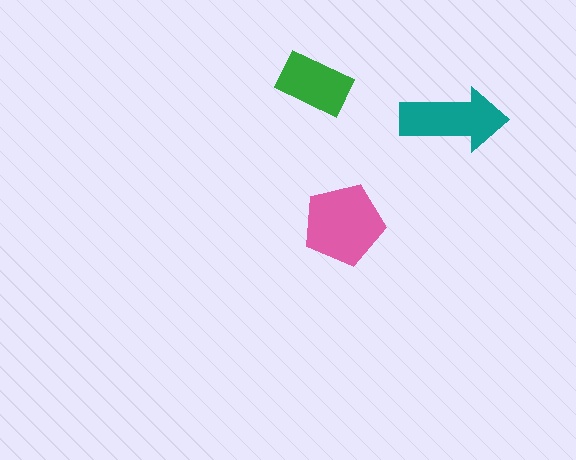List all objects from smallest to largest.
The green rectangle, the teal arrow, the pink pentagon.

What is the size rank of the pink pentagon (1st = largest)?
1st.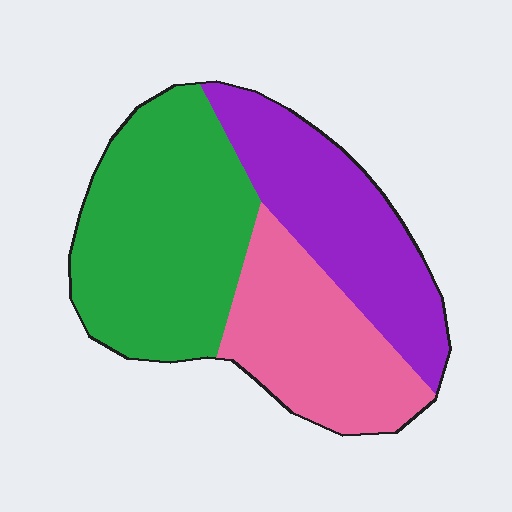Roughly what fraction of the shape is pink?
Pink takes up about one quarter (1/4) of the shape.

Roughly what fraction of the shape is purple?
Purple covers 30% of the shape.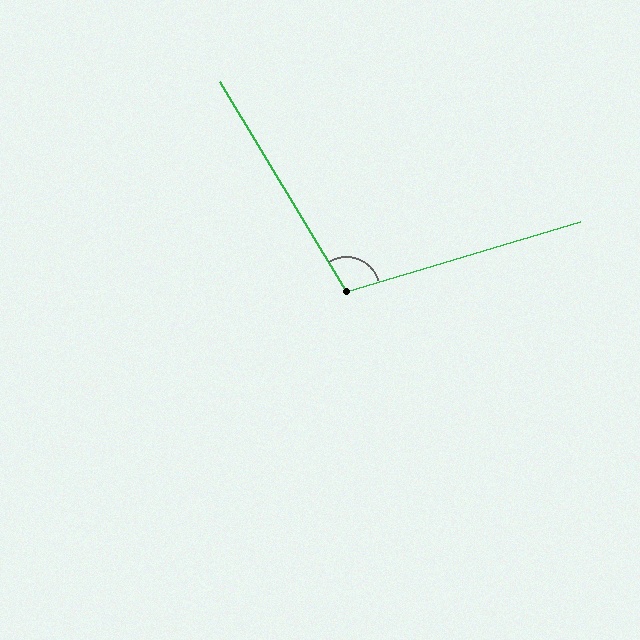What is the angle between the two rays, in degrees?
Approximately 105 degrees.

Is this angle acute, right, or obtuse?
It is obtuse.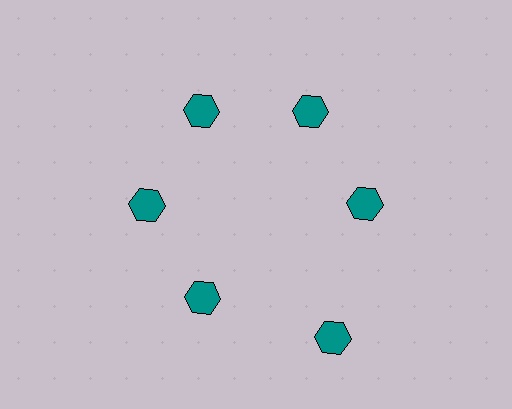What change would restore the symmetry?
The symmetry would be restored by moving it inward, back onto the ring so that all 6 hexagons sit at equal angles and equal distance from the center.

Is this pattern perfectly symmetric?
No. The 6 teal hexagons are arranged in a ring, but one element near the 5 o'clock position is pushed outward from the center, breaking the 6-fold rotational symmetry.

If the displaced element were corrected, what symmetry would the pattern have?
It would have 6-fold rotational symmetry — the pattern would map onto itself every 60 degrees.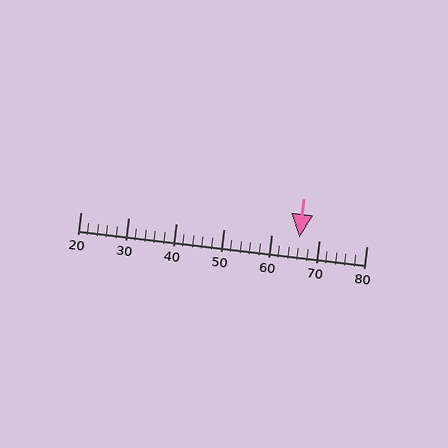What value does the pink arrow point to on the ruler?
The pink arrow points to approximately 66.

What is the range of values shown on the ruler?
The ruler shows values from 20 to 80.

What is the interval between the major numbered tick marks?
The major tick marks are spaced 10 units apart.